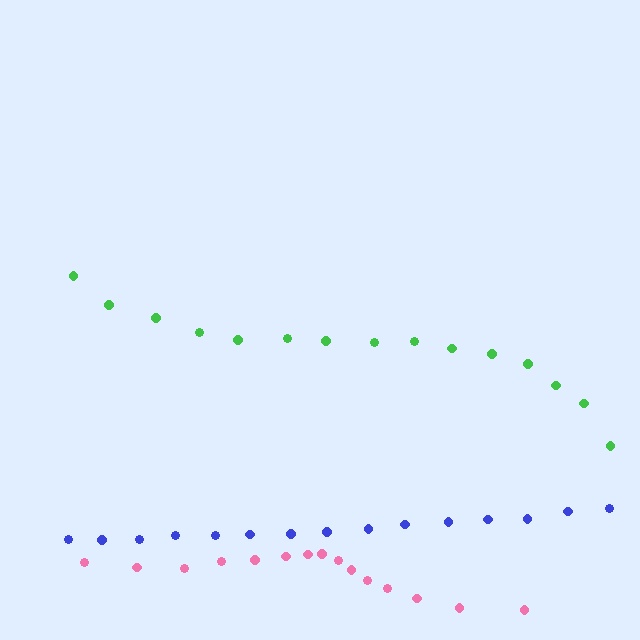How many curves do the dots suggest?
There are 3 distinct paths.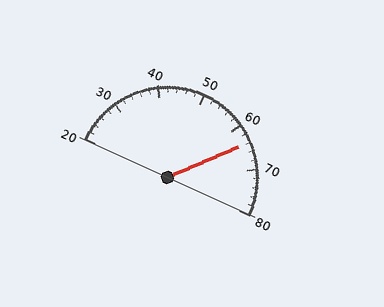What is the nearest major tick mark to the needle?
The nearest major tick mark is 60.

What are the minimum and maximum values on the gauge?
The gauge ranges from 20 to 80.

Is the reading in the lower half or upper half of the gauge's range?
The reading is in the upper half of the range (20 to 80).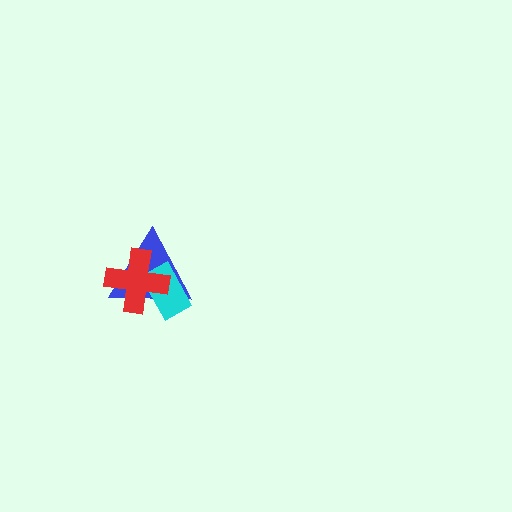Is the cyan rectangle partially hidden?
Yes, it is partially covered by another shape.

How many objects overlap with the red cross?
2 objects overlap with the red cross.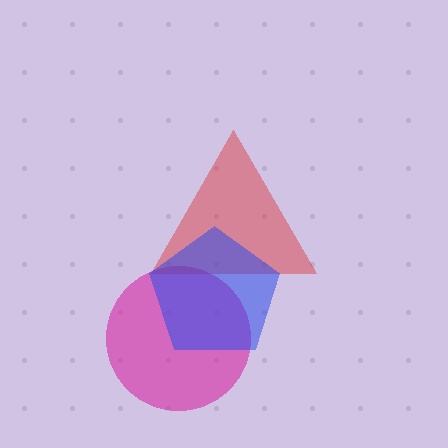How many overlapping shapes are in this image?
There are 3 overlapping shapes in the image.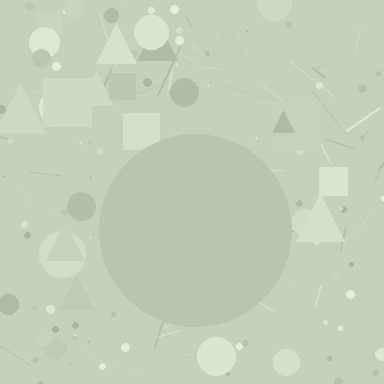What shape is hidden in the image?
A circle is hidden in the image.